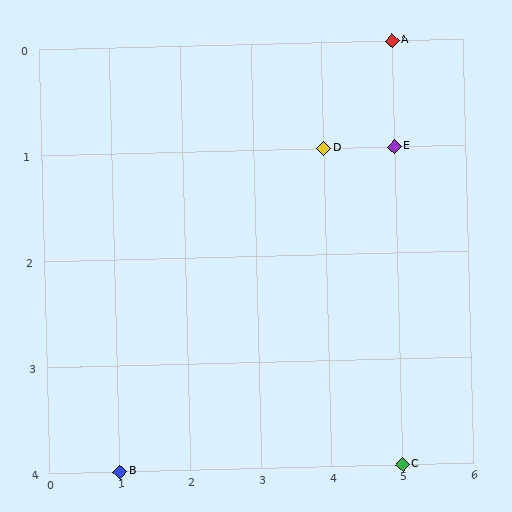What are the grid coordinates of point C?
Point C is at grid coordinates (5, 4).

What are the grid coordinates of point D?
Point D is at grid coordinates (4, 1).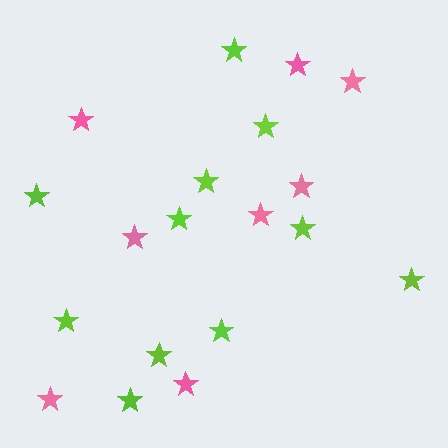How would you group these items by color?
There are 2 groups: one group of pink stars (8) and one group of lime stars (11).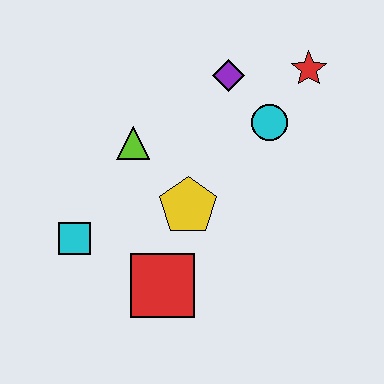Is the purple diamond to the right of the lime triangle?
Yes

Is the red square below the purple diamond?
Yes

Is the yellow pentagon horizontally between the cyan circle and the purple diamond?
No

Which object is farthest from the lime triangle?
The red star is farthest from the lime triangle.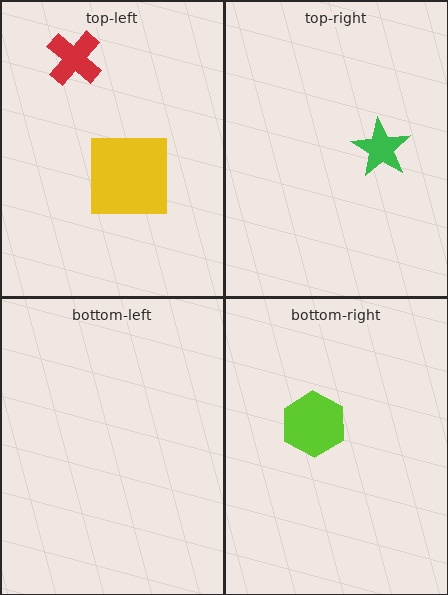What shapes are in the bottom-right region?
The lime hexagon.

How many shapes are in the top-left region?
2.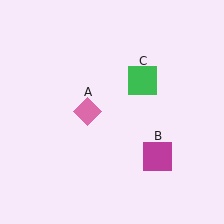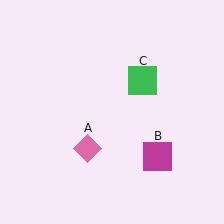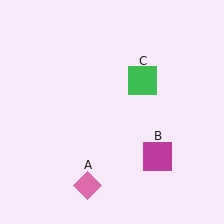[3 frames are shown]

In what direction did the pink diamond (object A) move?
The pink diamond (object A) moved down.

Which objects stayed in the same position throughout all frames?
Magenta square (object B) and green square (object C) remained stationary.